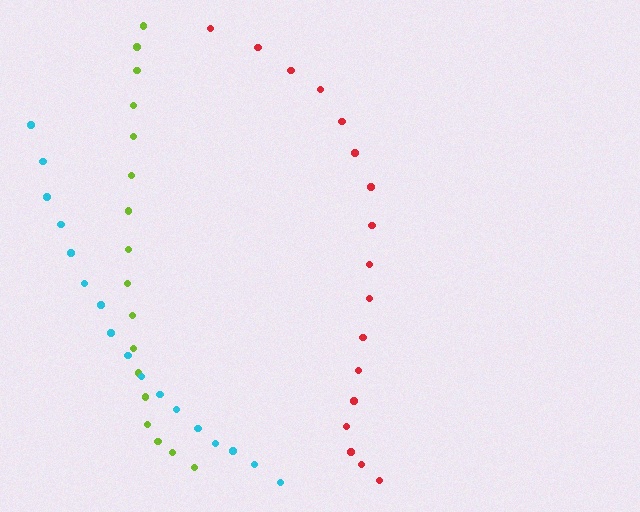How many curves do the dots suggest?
There are 3 distinct paths.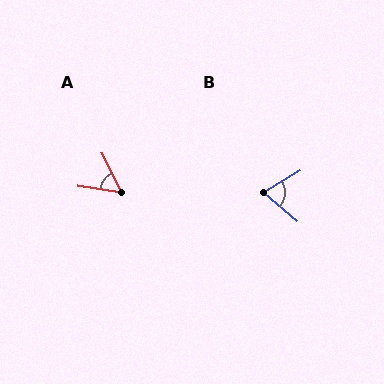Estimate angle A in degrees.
Approximately 55 degrees.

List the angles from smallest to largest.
A (55°), B (72°).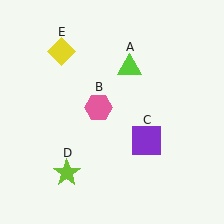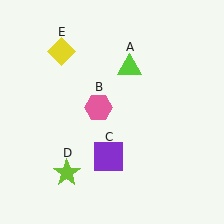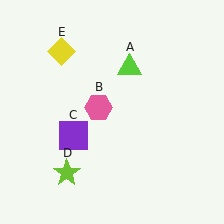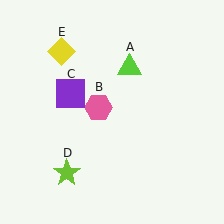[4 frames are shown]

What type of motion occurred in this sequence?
The purple square (object C) rotated clockwise around the center of the scene.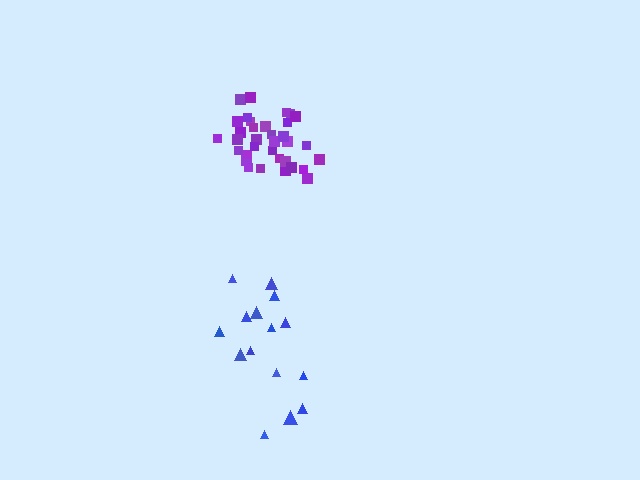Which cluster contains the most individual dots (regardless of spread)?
Purple (34).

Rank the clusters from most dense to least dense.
purple, blue.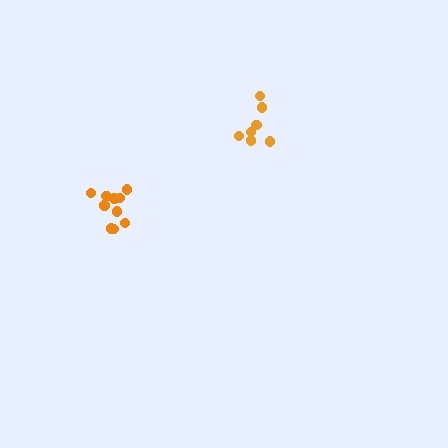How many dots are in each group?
Group 1: 7 dots, Group 2: 10 dots (17 total).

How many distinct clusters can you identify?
There are 2 distinct clusters.